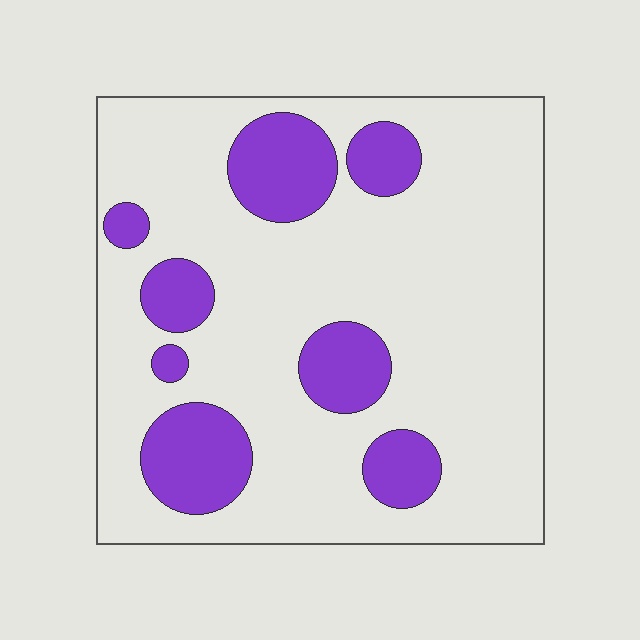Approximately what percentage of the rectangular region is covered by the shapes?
Approximately 20%.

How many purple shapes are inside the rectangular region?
8.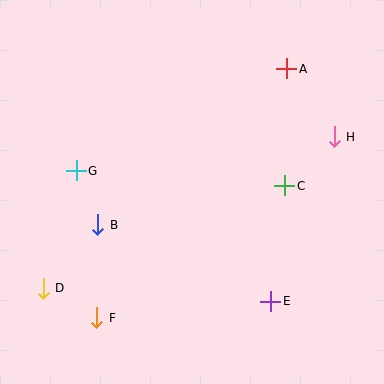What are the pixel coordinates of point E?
Point E is at (271, 301).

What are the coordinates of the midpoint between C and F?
The midpoint between C and F is at (191, 252).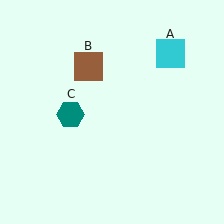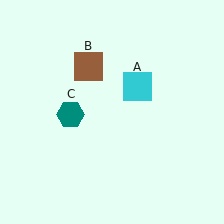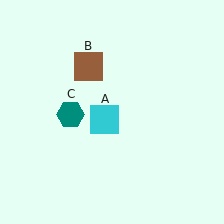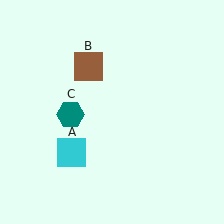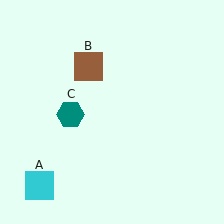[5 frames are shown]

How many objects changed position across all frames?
1 object changed position: cyan square (object A).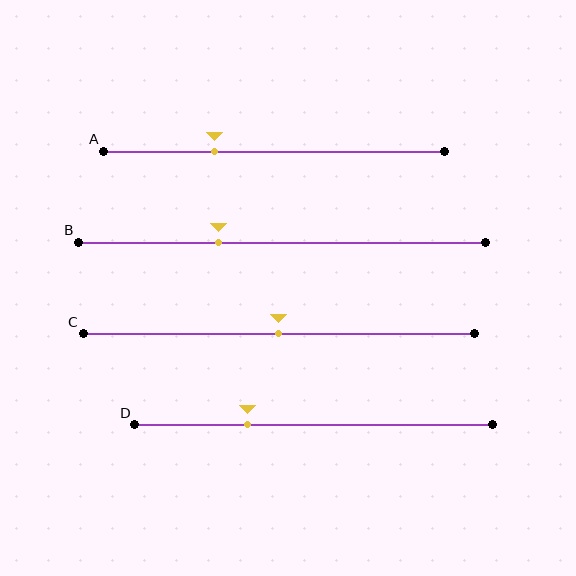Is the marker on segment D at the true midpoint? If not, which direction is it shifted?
No, the marker on segment D is shifted to the left by about 19% of the segment length.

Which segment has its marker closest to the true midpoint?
Segment C has its marker closest to the true midpoint.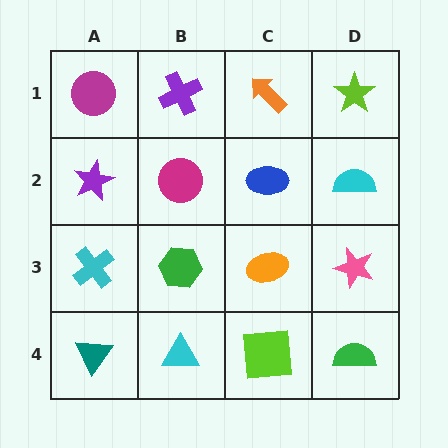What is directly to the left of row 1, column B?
A magenta circle.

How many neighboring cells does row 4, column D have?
2.